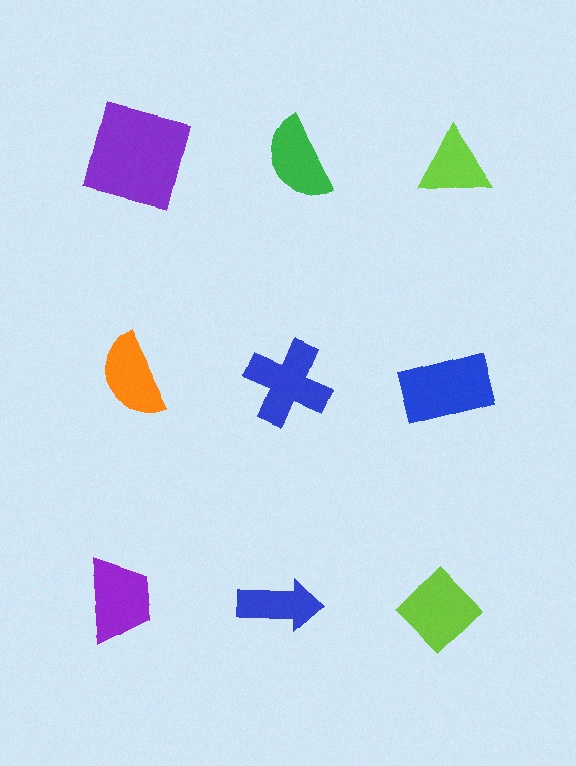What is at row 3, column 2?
A blue arrow.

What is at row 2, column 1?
An orange semicircle.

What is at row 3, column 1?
A purple trapezoid.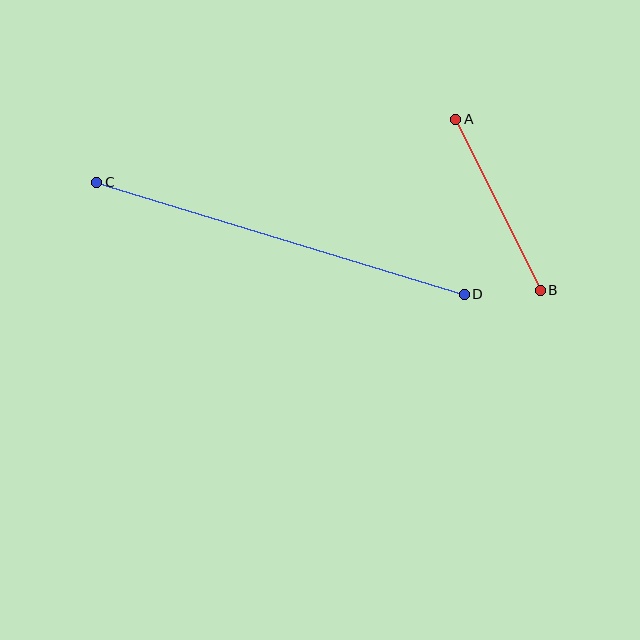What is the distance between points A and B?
The distance is approximately 191 pixels.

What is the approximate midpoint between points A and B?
The midpoint is at approximately (498, 205) pixels.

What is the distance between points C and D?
The distance is approximately 384 pixels.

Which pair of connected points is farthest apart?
Points C and D are farthest apart.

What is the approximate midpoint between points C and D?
The midpoint is at approximately (280, 238) pixels.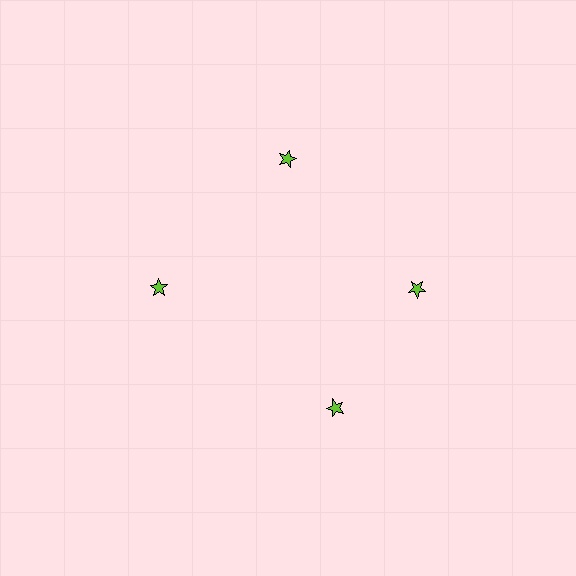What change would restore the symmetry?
The symmetry would be restored by rotating it back into even spacing with its neighbors so that all 4 stars sit at equal angles and equal distance from the center.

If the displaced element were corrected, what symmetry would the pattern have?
It would have 4-fold rotational symmetry — the pattern would map onto itself every 90 degrees.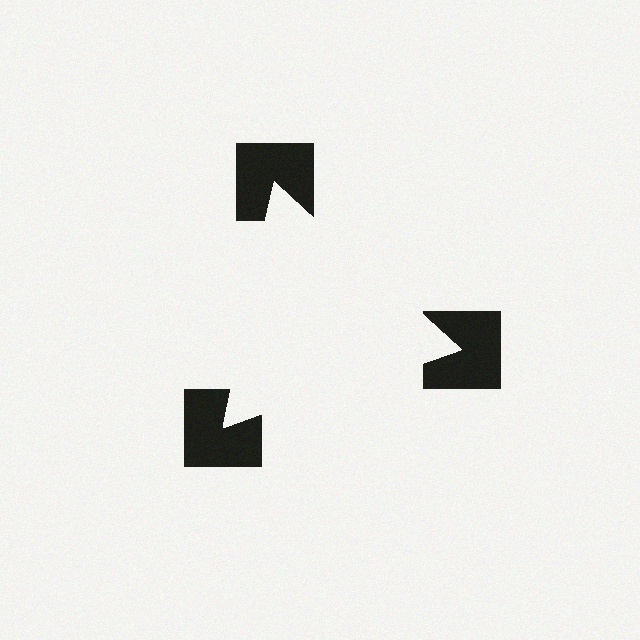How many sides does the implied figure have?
3 sides.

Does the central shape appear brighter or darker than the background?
It typically appears slightly brighter than the background, even though no actual brightness change is drawn.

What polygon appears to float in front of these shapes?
An illusory triangle — its edges are inferred from the aligned wedge cuts in the notched squares, not physically drawn.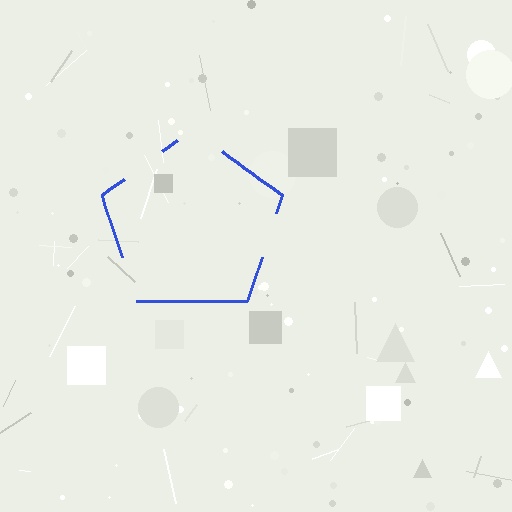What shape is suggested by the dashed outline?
The dashed outline suggests a pentagon.